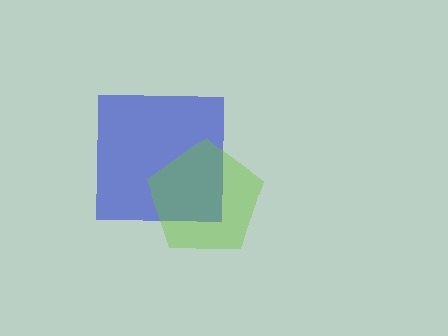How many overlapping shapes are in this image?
There are 2 overlapping shapes in the image.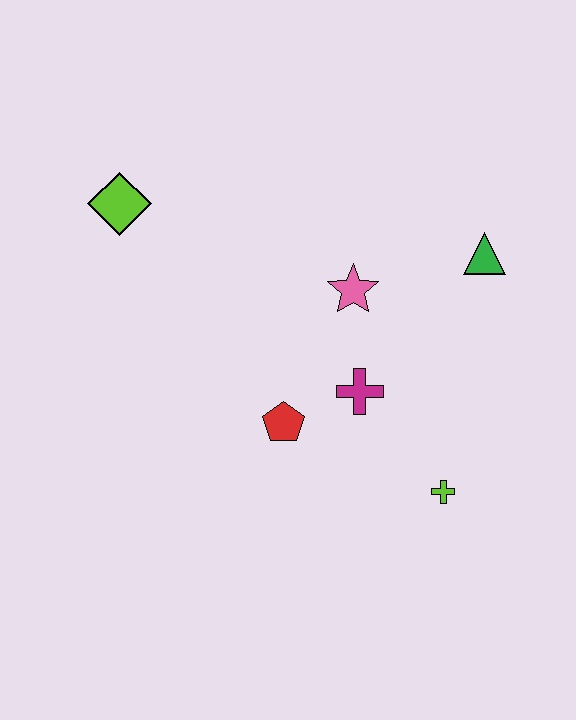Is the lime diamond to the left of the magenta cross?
Yes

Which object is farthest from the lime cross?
The lime diamond is farthest from the lime cross.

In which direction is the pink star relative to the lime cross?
The pink star is above the lime cross.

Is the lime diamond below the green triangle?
No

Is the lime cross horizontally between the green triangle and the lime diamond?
Yes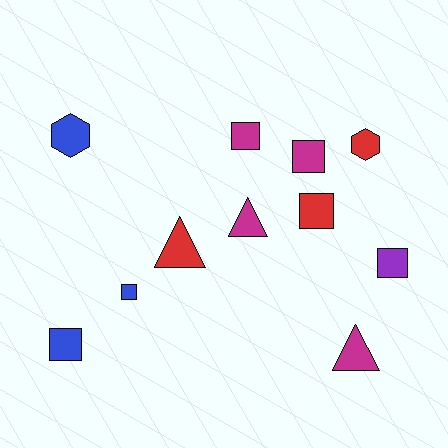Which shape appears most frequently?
Square, with 6 objects.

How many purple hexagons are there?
There are no purple hexagons.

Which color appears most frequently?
Magenta, with 4 objects.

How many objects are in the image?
There are 11 objects.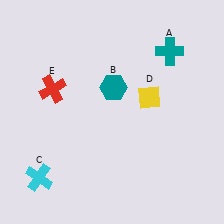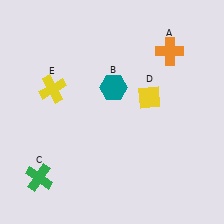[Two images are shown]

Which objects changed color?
A changed from teal to orange. C changed from cyan to green. E changed from red to yellow.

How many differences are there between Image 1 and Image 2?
There are 3 differences between the two images.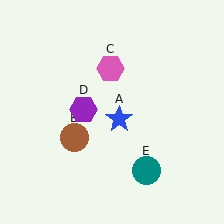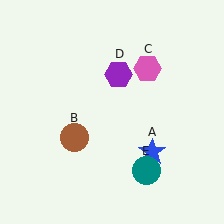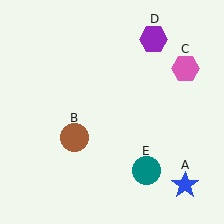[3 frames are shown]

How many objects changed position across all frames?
3 objects changed position: blue star (object A), pink hexagon (object C), purple hexagon (object D).